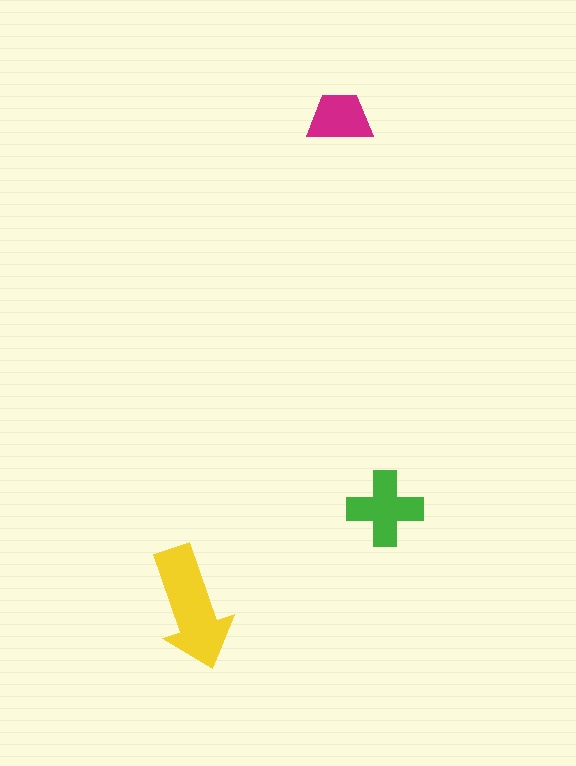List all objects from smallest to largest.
The magenta trapezoid, the green cross, the yellow arrow.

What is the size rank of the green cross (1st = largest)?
2nd.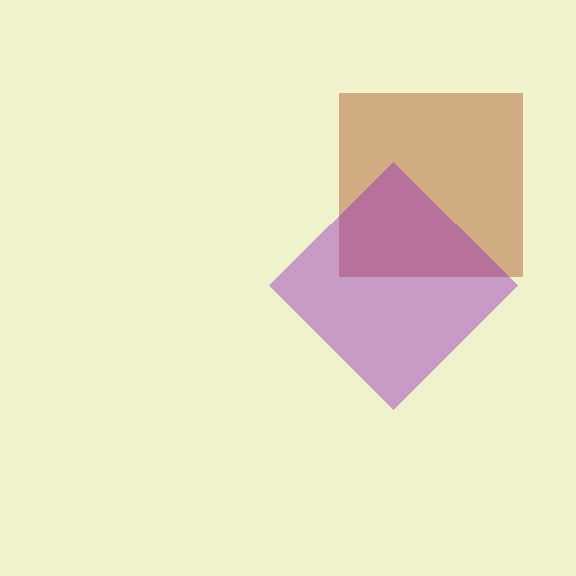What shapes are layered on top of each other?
The layered shapes are: a brown square, a purple diamond.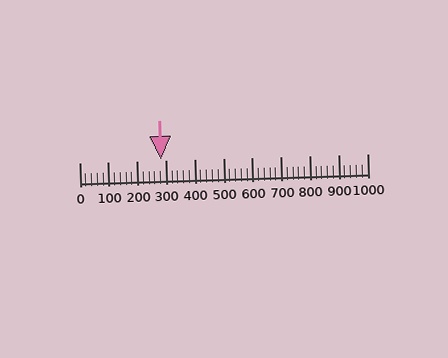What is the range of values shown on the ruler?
The ruler shows values from 0 to 1000.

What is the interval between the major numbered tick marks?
The major tick marks are spaced 100 units apart.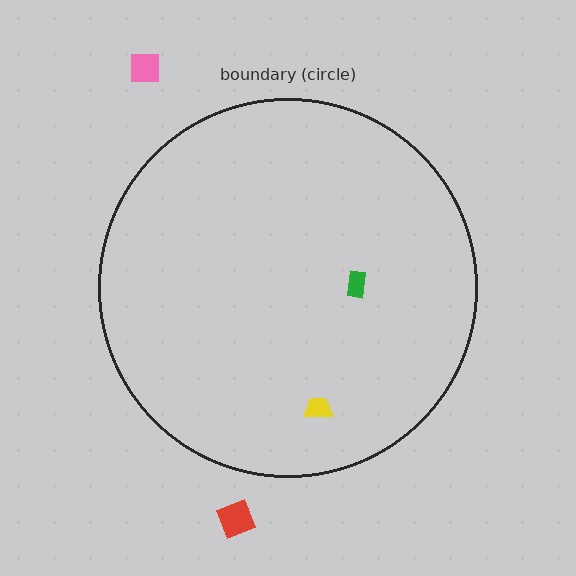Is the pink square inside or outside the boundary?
Outside.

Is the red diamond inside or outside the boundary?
Outside.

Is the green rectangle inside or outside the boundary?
Inside.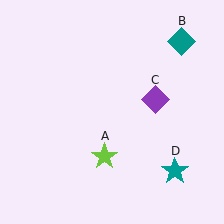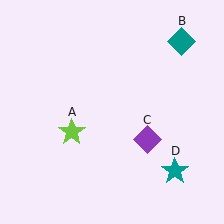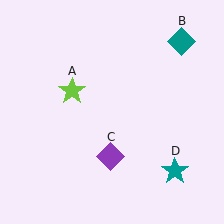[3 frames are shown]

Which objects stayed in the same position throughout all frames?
Teal diamond (object B) and teal star (object D) remained stationary.